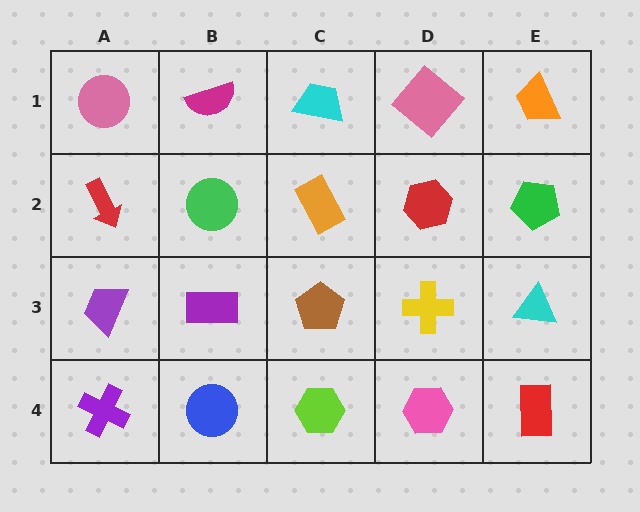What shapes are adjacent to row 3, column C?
An orange rectangle (row 2, column C), a lime hexagon (row 4, column C), a purple rectangle (row 3, column B), a yellow cross (row 3, column D).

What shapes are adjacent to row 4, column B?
A purple rectangle (row 3, column B), a purple cross (row 4, column A), a lime hexagon (row 4, column C).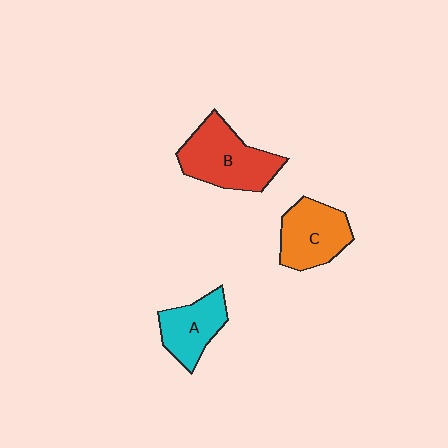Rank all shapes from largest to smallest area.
From largest to smallest: B (red), C (orange), A (cyan).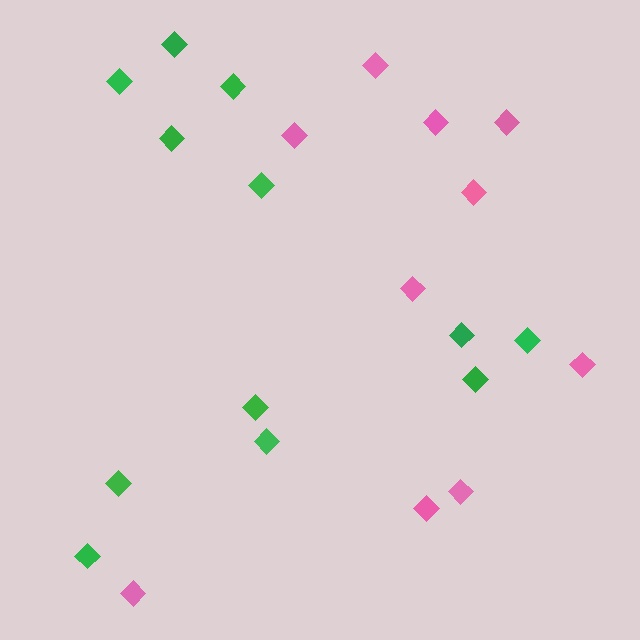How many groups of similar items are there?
There are 2 groups: one group of pink diamonds (10) and one group of green diamonds (12).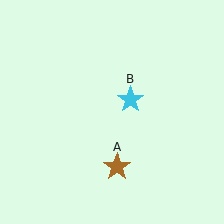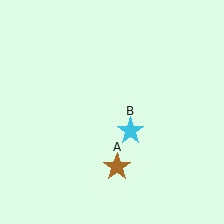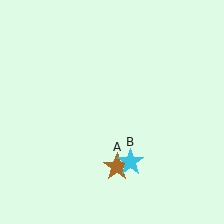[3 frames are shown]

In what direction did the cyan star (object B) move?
The cyan star (object B) moved down.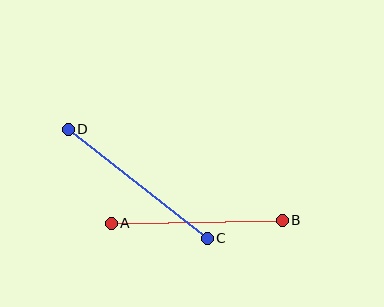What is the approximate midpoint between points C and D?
The midpoint is at approximately (138, 184) pixels.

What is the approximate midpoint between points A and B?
The midpoint is at approximately (197, 222) pixels.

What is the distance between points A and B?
The distance is approximately 171 pixels.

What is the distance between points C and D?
The distance is approximately 176 pixels.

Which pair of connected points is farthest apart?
Points C and D are farthest apart.